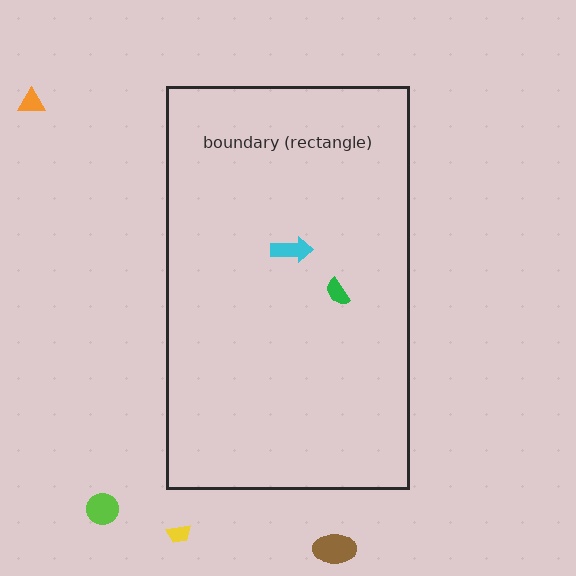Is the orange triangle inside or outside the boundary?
Outside.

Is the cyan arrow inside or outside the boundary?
Inside.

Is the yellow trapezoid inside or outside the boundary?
Outside.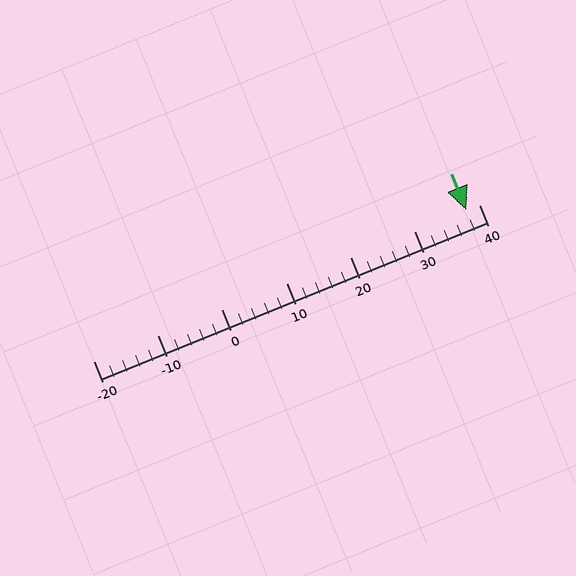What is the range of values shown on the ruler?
The ruler shows values from -20 to 40.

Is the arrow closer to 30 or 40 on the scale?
The arrow is closer to 40.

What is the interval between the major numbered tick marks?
The major tick marks are spaced 10 units apart.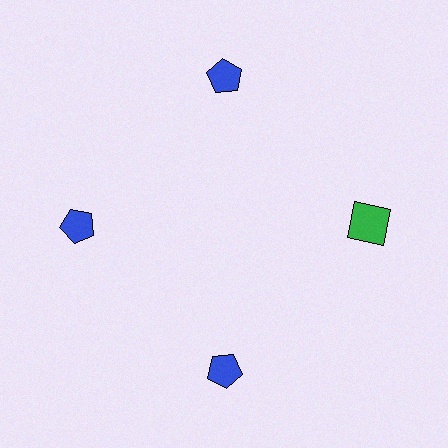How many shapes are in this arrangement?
There are 4 shapes arranged in a ring pattern.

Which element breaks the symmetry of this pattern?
The green square at roughly the 3 o'clock position breaks the symmetry. All other shapes are blue pentagons.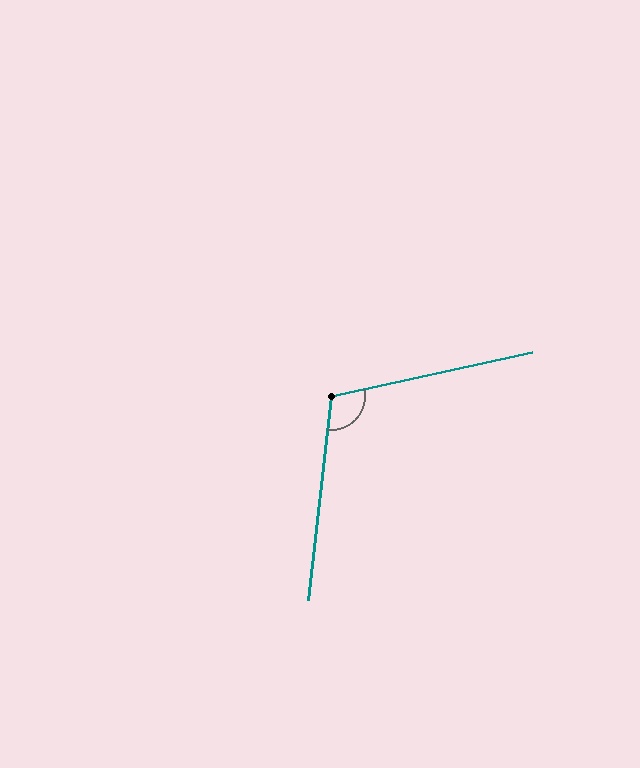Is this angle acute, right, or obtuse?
It is obtuse.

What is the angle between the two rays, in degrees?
Approximately 109 degrees.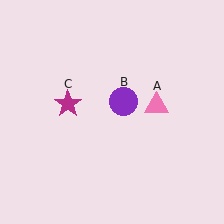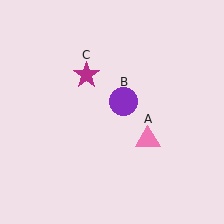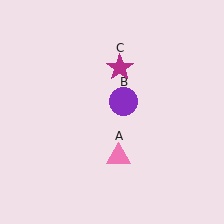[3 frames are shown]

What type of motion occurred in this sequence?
The pink triangle (object A), magenta star (object C) rotated clockwise around the center of the scene.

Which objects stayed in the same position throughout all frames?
Purple circle (object B) remained stationary.